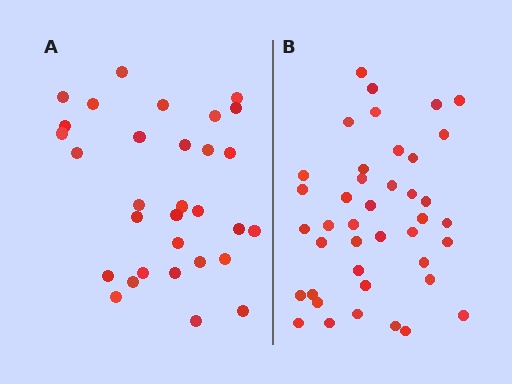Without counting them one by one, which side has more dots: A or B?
Region B (the right region) has more dots.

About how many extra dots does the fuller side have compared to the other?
Region B has roughly 10 or so more dots than region A.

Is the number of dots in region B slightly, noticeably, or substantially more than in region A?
Region B has noticeably more, but not dramatically so. The ratio is roughly 1.3 to 1.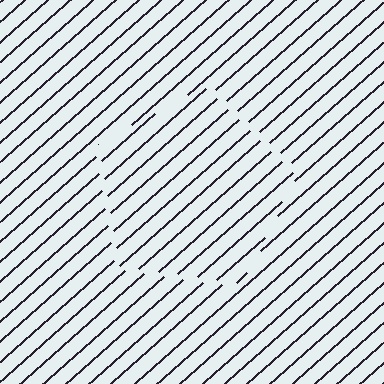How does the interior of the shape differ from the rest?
The interior of the shape contains the same grating, shifted by half a period — the contour is defined by the phase discontinuity where line-ends from the inner and outer gratings abut.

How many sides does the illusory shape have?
5 sides — the line-ends trace a pentagon.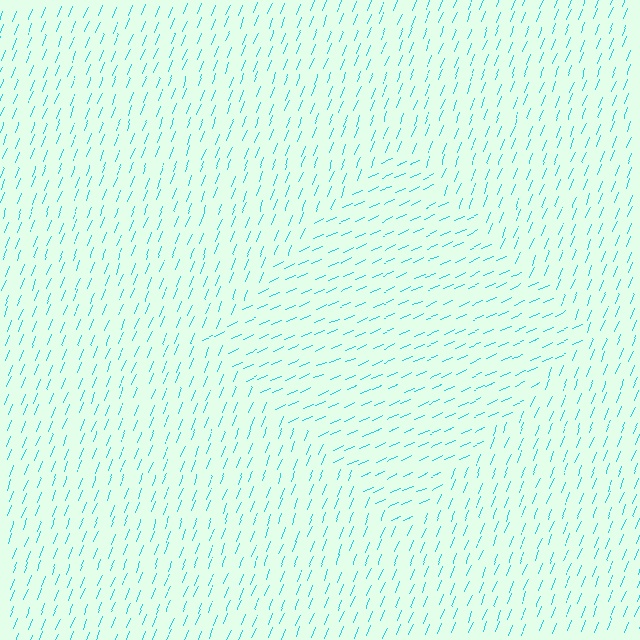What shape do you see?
I see a diamond.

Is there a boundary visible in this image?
Yes, there is a texture boundary formed by a change in line orientation.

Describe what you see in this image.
The image is filled with small cyan line segments. A diamond region in the image has lines oriented differently from the surrounding lines, creating a visible texture boundary.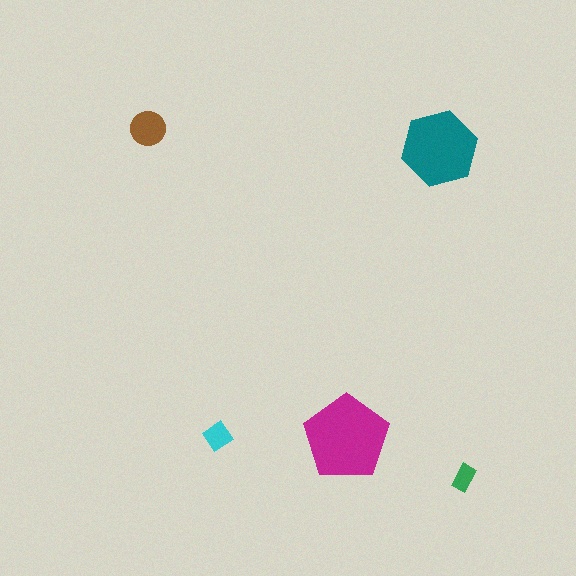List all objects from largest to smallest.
The magenta pentagon, the teal hexagon, the brown circle, the cyan diamond, the green rectangle.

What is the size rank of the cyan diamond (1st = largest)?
4th.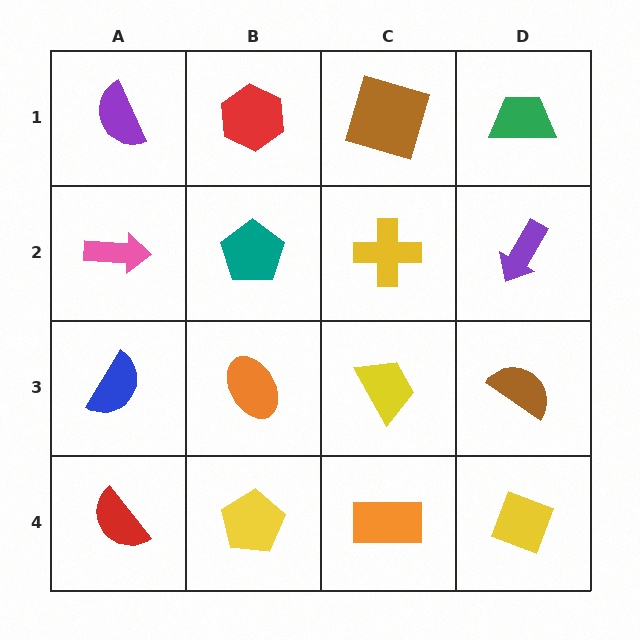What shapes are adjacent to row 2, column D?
A green trapezoid (row 1, column D), a brown semicircle (row 3, column D), a yellow cross (row 2, column C).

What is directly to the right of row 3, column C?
A brown semicircle.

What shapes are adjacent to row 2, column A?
A purple semicircle (row 1, column A), a blue semicircle (row 3, column A), a teal pentagon (row 2, column B).